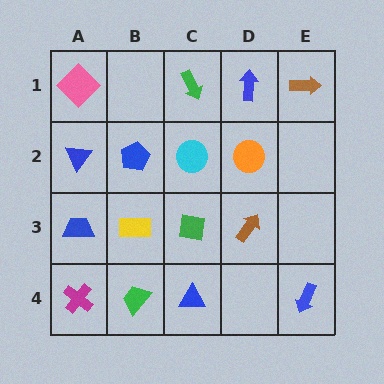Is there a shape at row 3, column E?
No, that cell is empty.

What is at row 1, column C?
A green arrow.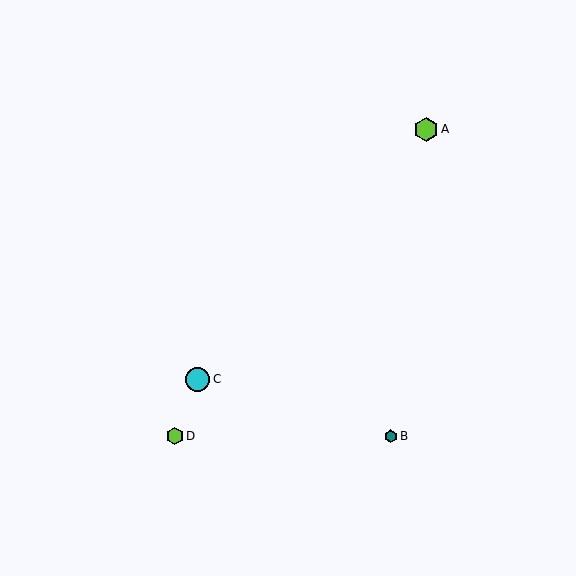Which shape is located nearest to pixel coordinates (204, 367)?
The cyan circle (labeled C) at (198, 379) is nearest to that location.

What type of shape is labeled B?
Shape B is a teal hexagon.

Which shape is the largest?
The cyan circle (labeled C) is the largest.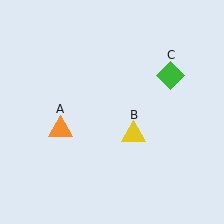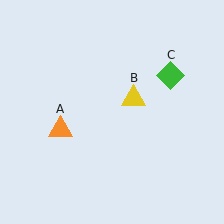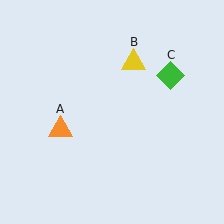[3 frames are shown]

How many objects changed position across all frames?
1 object changed position: yellow triangle (object B).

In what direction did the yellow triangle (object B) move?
The yellow triangle (object B) moved up.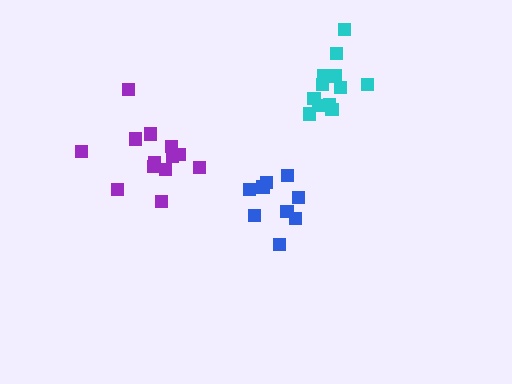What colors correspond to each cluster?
The clusters are colored: cyan, blue, purple.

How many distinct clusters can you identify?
There are 3 distinct clusters.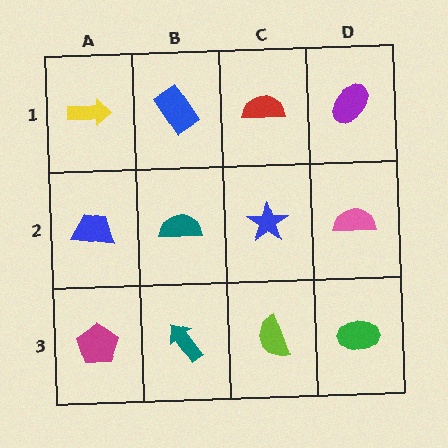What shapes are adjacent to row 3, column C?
A blue star (row 2, column C), a teal arrow (row 3, column B), a green ellipse (row 3, column D).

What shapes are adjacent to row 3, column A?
A blue trapezoid (row 2, column A), a teal arrow (row 3, column B).